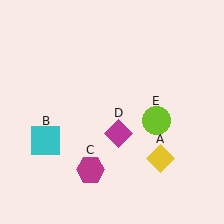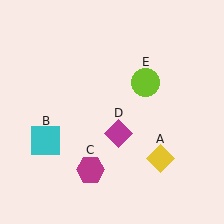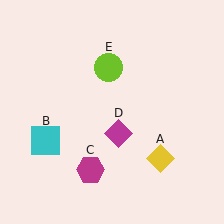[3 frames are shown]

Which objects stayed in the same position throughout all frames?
Yellow diamond (object A) and cyan square (object B) and magenta hexagon (object C) and magenta diamond (object D) remained stationary.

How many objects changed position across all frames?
1 object changed position: lime circle (object E).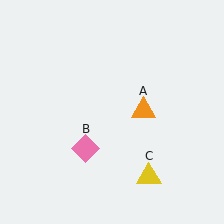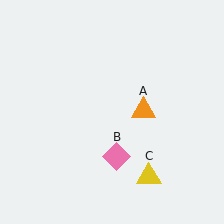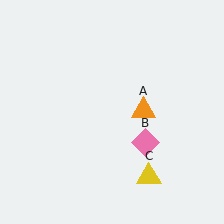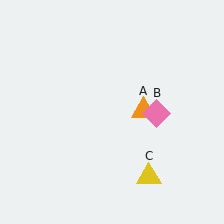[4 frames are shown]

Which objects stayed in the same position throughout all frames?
Orange triangle (object A) and yellow triangle (object C) remained stationary.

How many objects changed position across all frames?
1 object changed position: pink diamond (object B).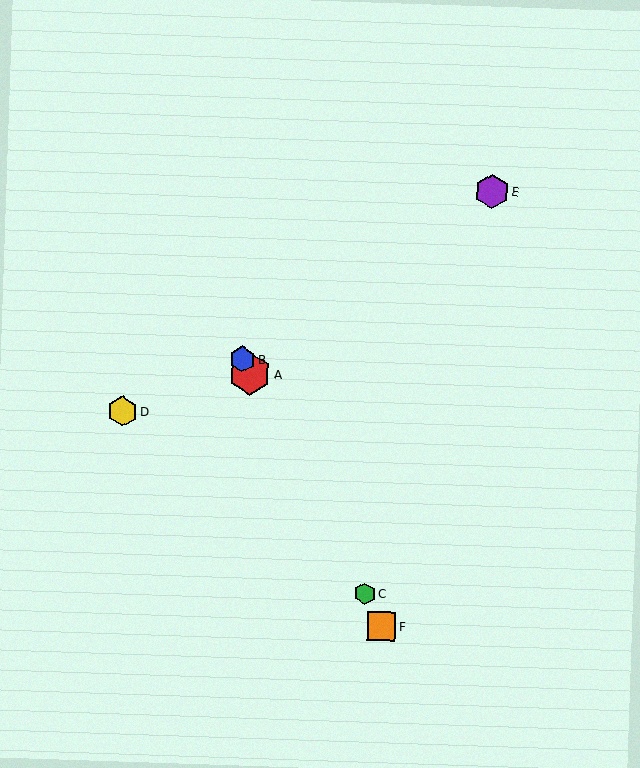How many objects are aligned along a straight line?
4 objects (A, B, C, F) are aligned along a straight line.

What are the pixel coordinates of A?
Object A is at (250, 374).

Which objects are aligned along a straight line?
Objects A, B, C, F are aligned along a straight line.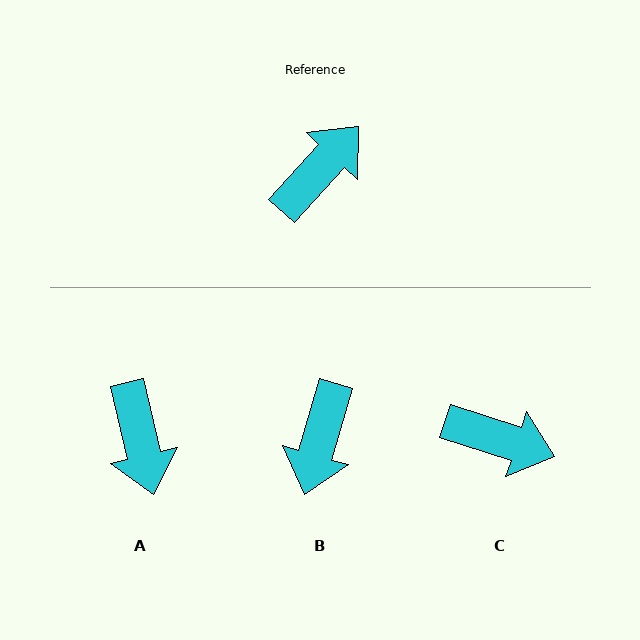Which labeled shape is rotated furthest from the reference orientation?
B, about 154 degrees away.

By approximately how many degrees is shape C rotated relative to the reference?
Approximately 65 degrees clockwise.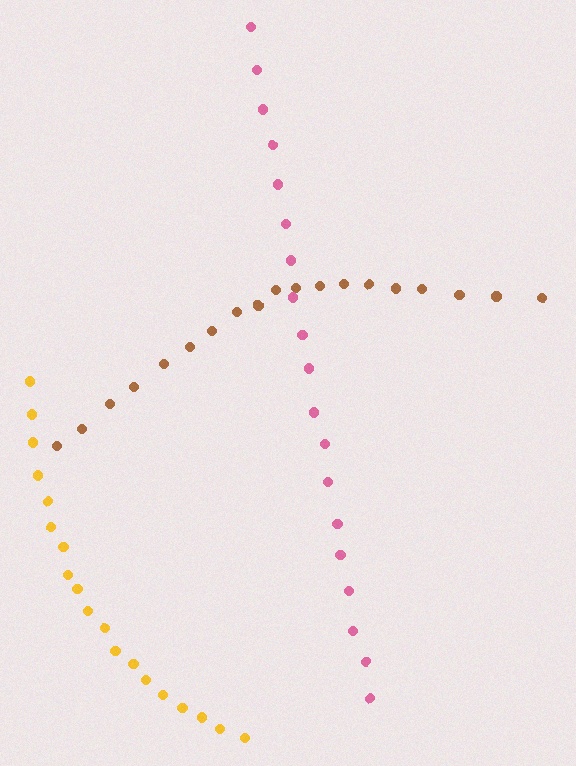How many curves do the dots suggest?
There are 3 distinct paths.